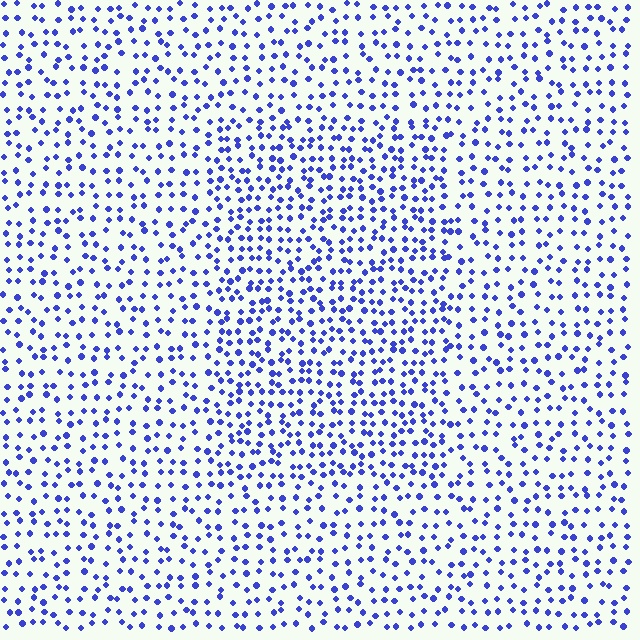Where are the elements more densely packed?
The elements are more densely packed inside the rectangle boundary.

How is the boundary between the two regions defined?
The boundary is defined by a change in element density (approximately 1.5x ratio). All elements are the same color, size, and shape.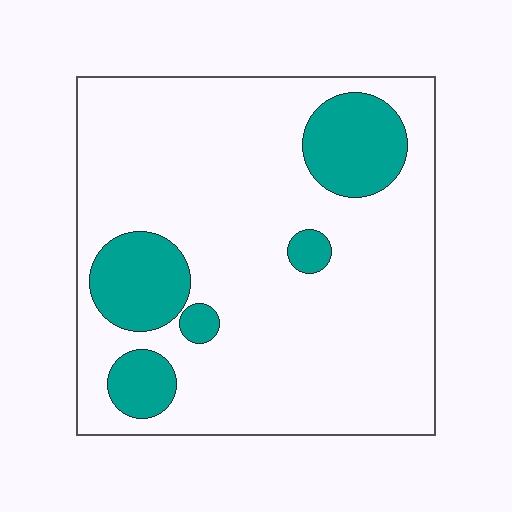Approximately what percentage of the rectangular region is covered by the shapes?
Approximately 20%.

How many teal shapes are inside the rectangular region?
5.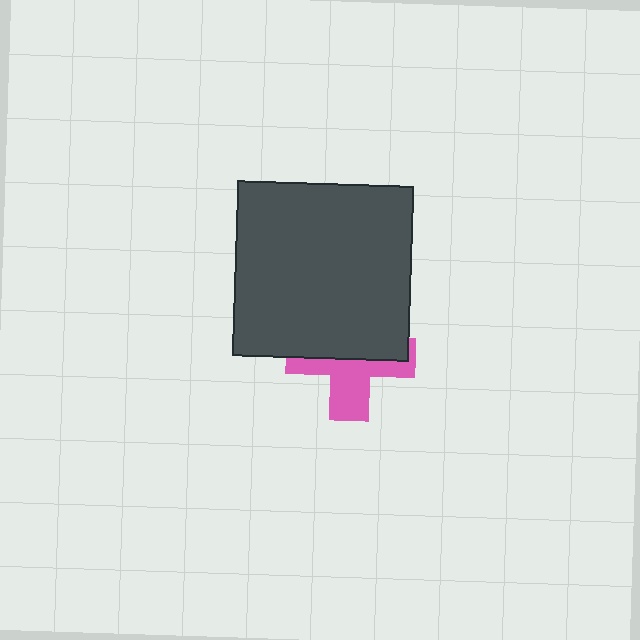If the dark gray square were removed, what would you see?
You would see the complete pink cross.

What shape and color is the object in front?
The object in front is a dark gray square.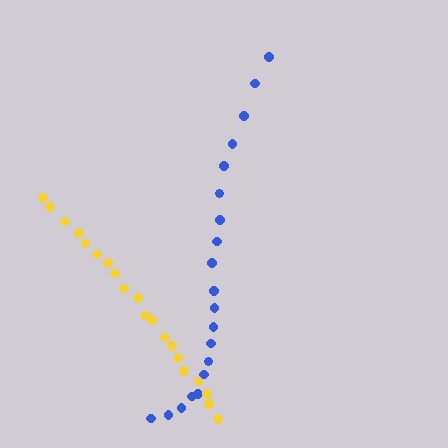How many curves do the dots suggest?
There are 2 distinct paths.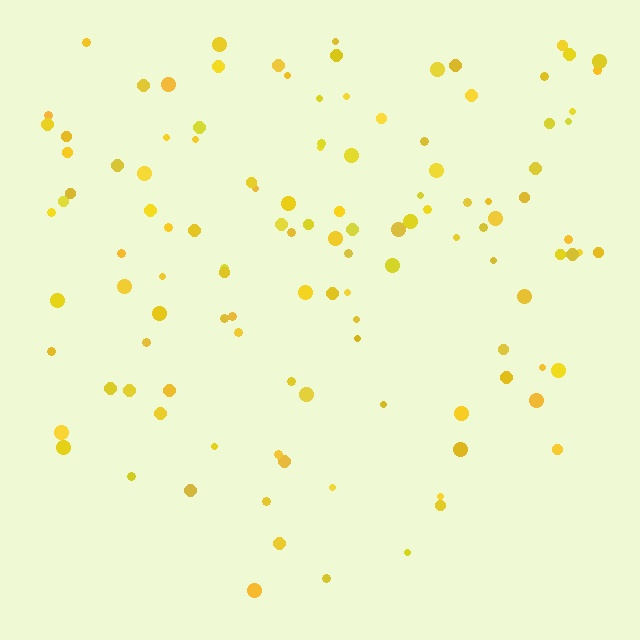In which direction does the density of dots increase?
From bottom to top, with the top side densest.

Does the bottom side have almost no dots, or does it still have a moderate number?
Still a moderate number, just noticeably fewer than the top.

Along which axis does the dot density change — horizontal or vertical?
Vertical.